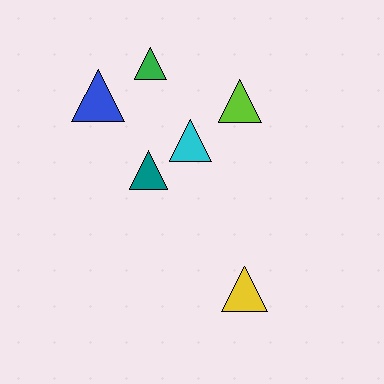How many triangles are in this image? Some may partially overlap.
There are 6 triangles.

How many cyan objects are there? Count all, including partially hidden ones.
There is 1 cyan object.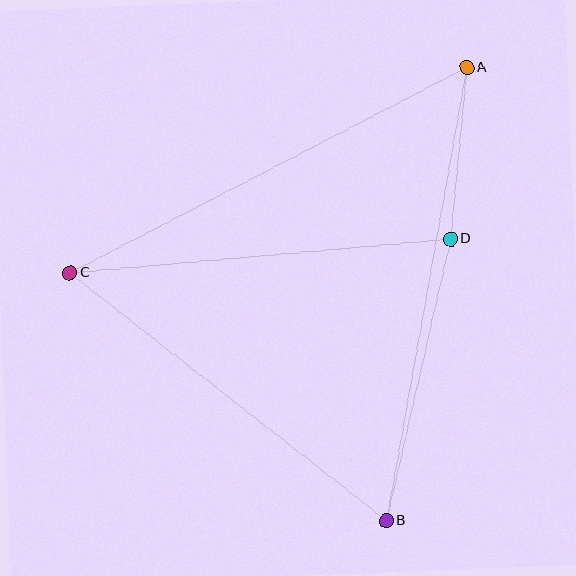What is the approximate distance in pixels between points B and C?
The distance between B and C is approximately 402 pixels.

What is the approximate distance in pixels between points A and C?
The distance between A and C is approximately 446 pixels.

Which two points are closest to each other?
Points A and D are closest to each other.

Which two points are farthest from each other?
Points A and B are farthest from each other.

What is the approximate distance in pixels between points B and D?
The distance between B and D is approximately 289 pixels.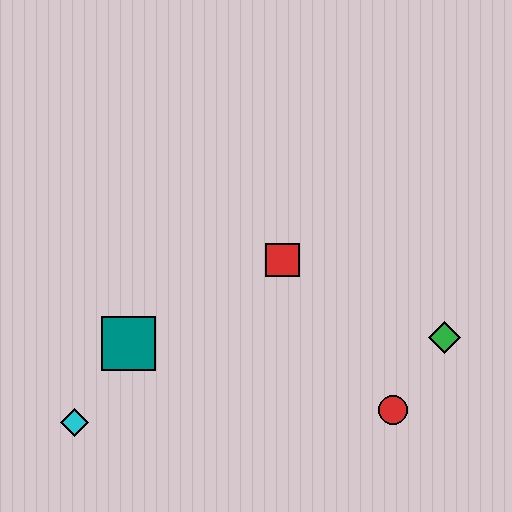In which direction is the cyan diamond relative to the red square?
The cyan diamond is to the left of the red square.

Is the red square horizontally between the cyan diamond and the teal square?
No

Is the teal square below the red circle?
No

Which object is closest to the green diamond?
The red circle is closest to the green diamond.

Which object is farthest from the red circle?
The cyan diamond is farthest from the red circle.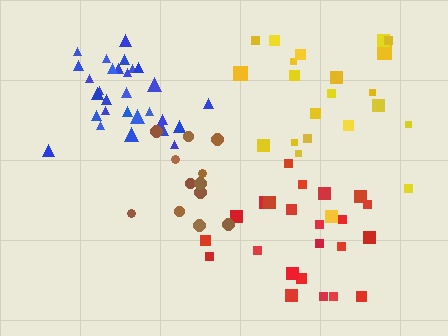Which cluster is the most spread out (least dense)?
Yellow.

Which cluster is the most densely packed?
Blue.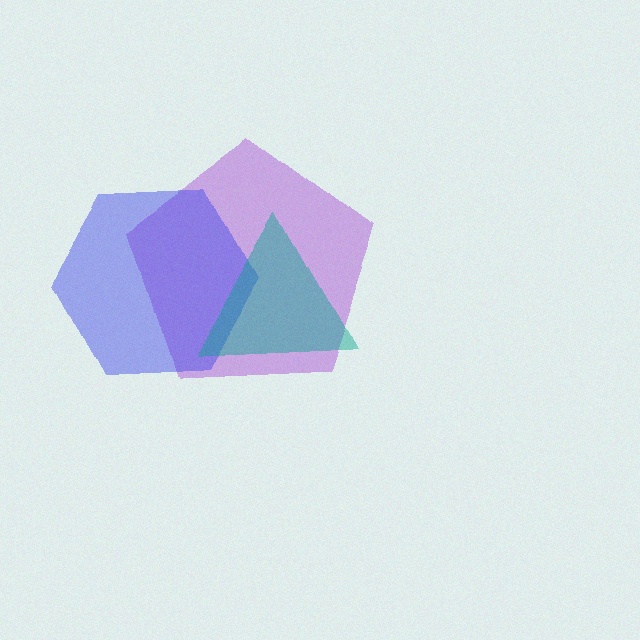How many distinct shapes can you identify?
There are 3 distinct shapes: a purple pentagon, a blue hexagon, a teal triangle.